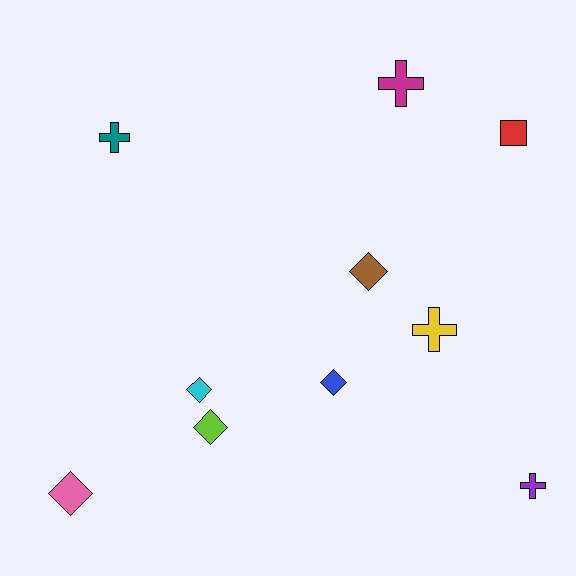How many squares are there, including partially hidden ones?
There is 1 square.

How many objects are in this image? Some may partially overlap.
There are 10 objects.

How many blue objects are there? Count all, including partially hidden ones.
There is 1 blue object.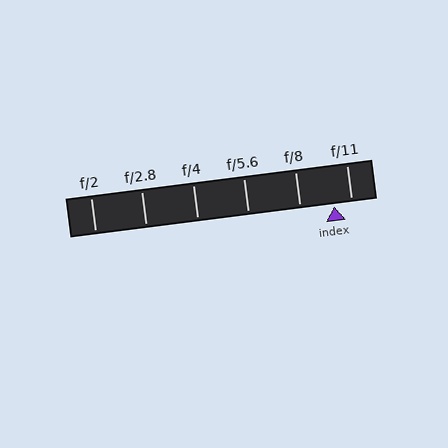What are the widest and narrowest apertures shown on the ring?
The widest aperture shown is f/2 and the narrowest is f/11.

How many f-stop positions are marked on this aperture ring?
There are 6 f-stop positions marked.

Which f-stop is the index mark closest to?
The index mark is closest to f/11.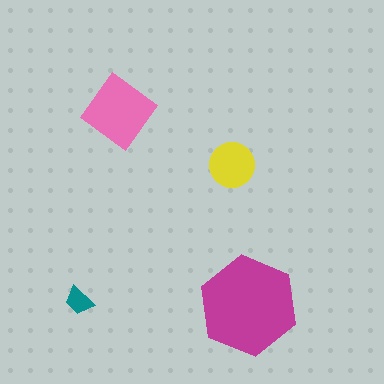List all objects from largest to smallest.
The magenta hexagon, the pink diamond, the yellow circle, the teal trapezoid.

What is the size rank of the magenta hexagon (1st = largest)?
1st.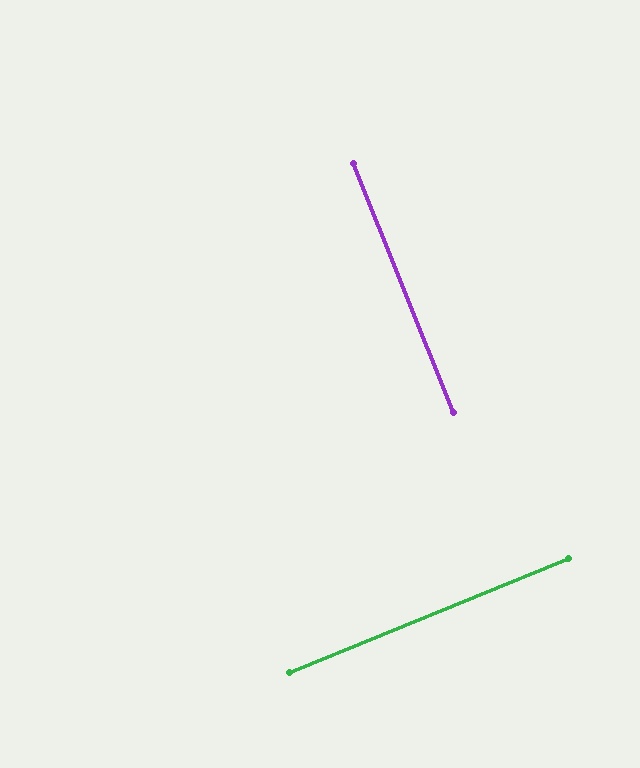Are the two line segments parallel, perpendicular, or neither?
Perpendicular — they meet at approximately 90°.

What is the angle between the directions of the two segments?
Approximately 90 degrees.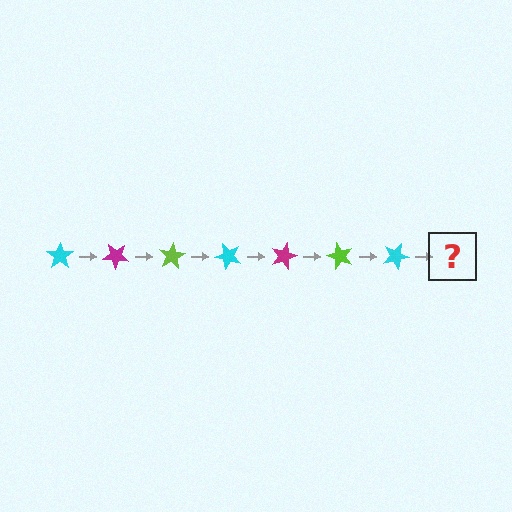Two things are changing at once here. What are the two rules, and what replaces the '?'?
The two rules are that it rotates 40 degrees each step and the color cycles through cyan, magenta, and lime. The '?' should be a magenta star, rotated 280 degrees from the start.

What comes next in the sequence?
The next element should be a magenta star, rotated 280 degrees from the start.